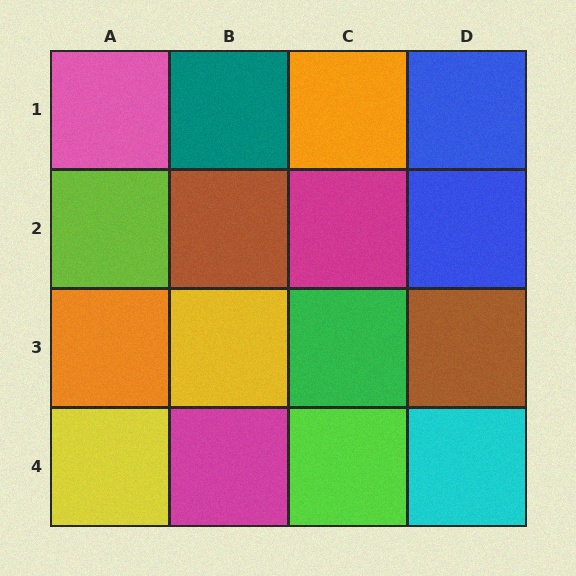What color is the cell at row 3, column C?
Green.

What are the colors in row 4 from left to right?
Yellow, magenta, lime, cyan.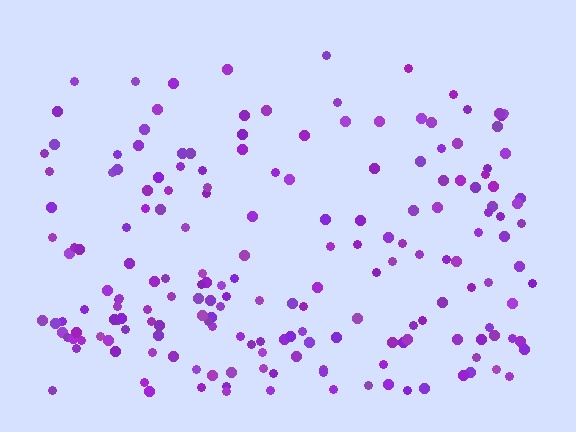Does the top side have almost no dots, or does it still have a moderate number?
Still a moderate number, just noticeably fewer than the bottom.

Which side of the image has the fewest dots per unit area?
The top.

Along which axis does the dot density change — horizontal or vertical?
Vertical.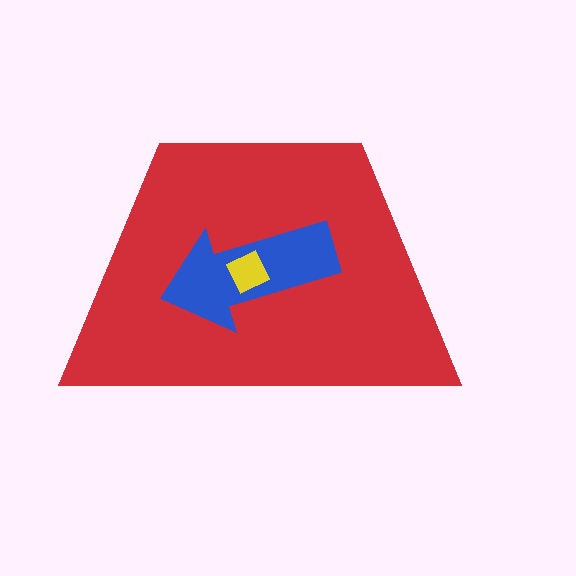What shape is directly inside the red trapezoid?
The blue arrow.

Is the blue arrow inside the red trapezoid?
Yes.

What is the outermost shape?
The red trapezoid.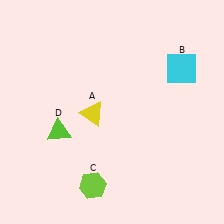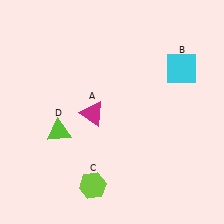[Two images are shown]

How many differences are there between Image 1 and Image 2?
There is 1 difference between the two images.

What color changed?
The triangle (A) changed from yellow in Image 1 to magenta in Image 2.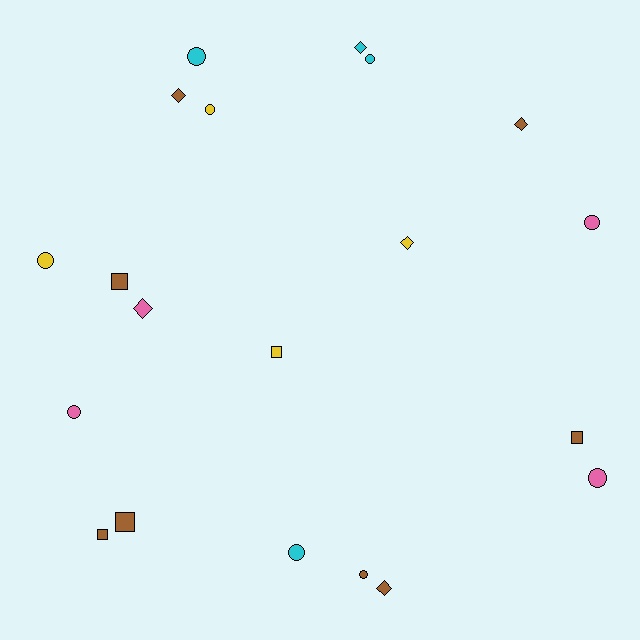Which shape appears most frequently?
Circle, with 9 objects.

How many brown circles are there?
There is 1 brown circle.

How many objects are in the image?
There are 20 objects.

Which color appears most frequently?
Brown, with 8 objects.